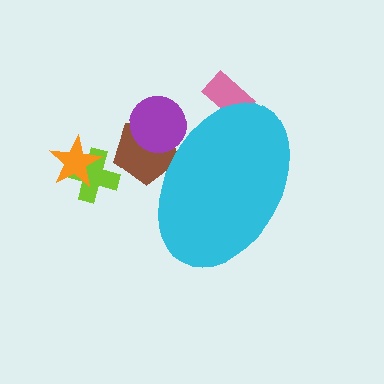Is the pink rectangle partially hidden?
Yes, the pink rectangle is partially hidden behind the cyan ellipse.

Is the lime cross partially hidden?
No, the lime cross is fully visible.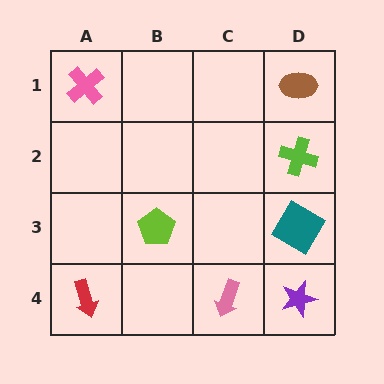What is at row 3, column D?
A teal diamond.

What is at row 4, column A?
A red arrow.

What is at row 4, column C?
A pink arrow.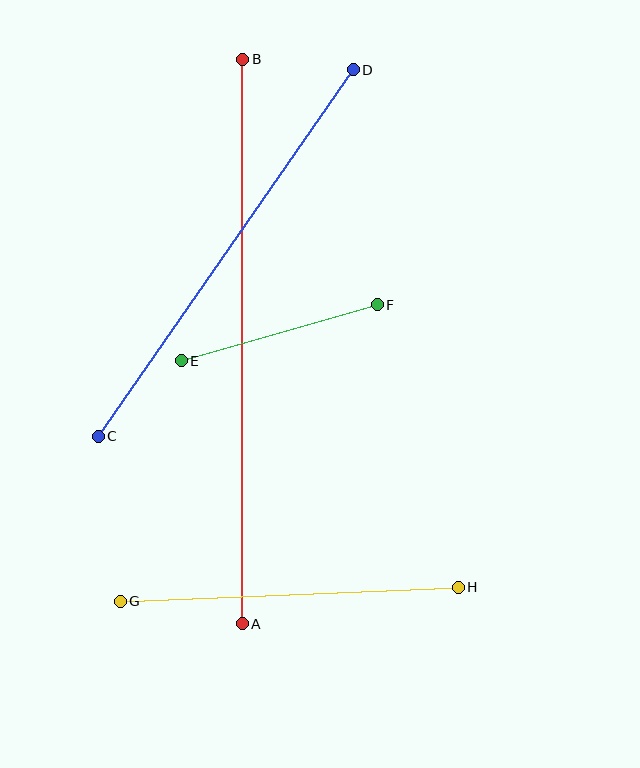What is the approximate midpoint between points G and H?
The midpoint is at approximately (289, 594) pixels.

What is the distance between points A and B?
The distance is approximately 564 pixels.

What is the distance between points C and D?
The distance is approximately 446 pixels.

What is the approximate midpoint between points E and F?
The midpoint is at approximately (279, 333) pixels.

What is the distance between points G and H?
The distance is approximately 339 pixels.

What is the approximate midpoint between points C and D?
The midpoint is at approximately (226, 253) pixels.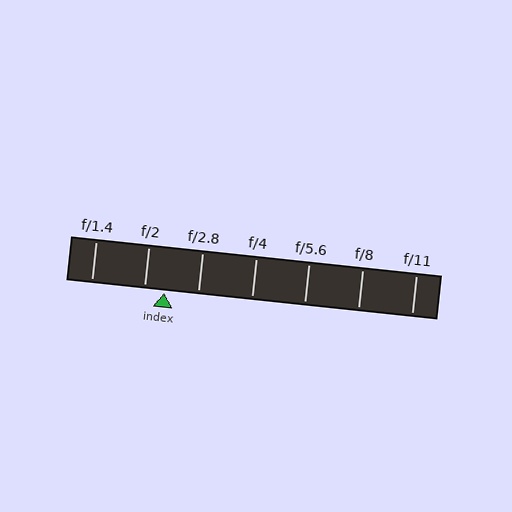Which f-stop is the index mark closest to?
The index mark is closest to f/2.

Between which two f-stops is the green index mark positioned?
The index mark is between f/2 and f/2.8.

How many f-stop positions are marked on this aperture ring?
There are 7 f-stop positions marked.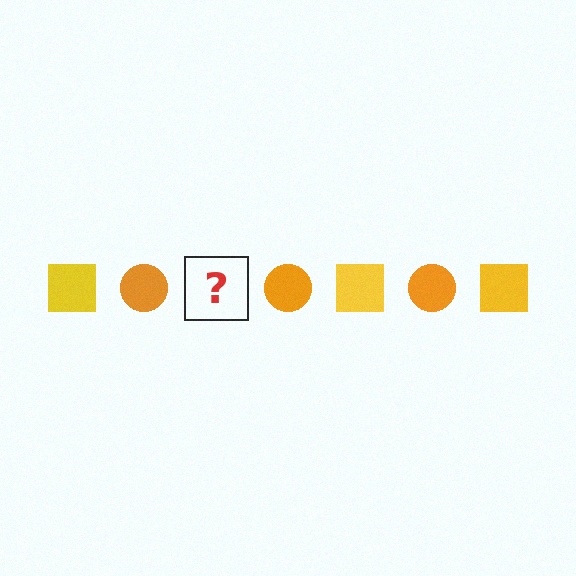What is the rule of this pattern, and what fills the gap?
The rule is that the pattern alternates between yellow square and orange circle. The gap should be filled with a yellow square.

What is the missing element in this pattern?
The missing element is a yellow square.